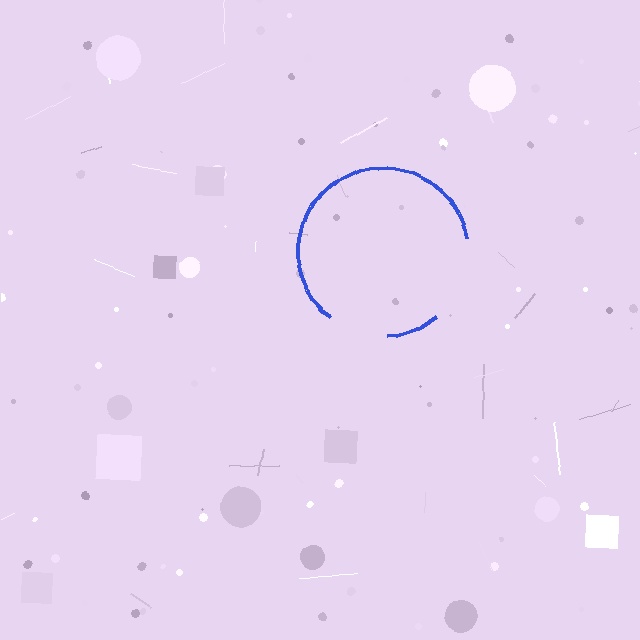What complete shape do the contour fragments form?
The contour fragments form a circle.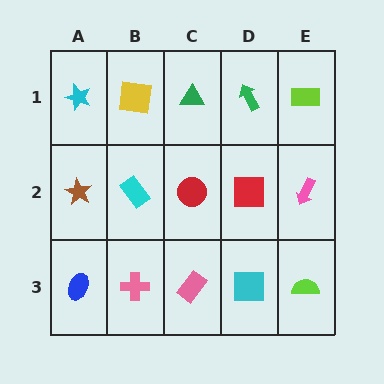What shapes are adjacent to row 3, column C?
A red circle (row 2, column C), a pink cross (row 3, column B), a cyan square (row 3, column D).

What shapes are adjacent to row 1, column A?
A brown star (row 2, column A), a yellow square (row 1, column B).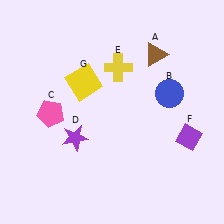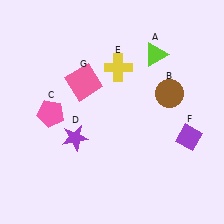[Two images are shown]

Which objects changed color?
A changed from brown to lime. B changed from blue to brown. G changed from yellow to pink.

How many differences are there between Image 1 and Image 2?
There are 3 differences between the two images.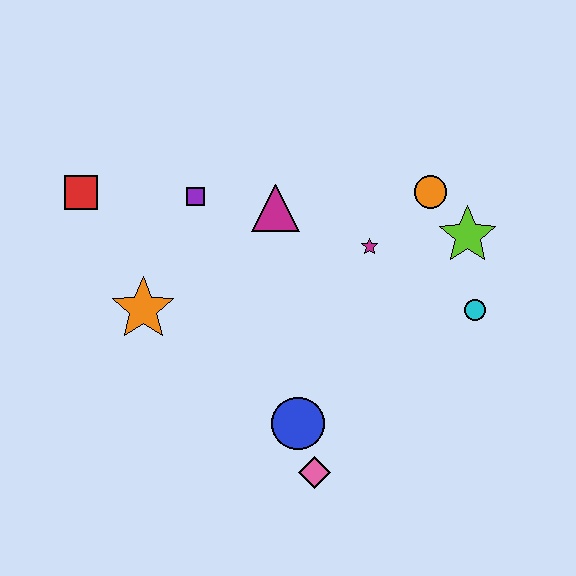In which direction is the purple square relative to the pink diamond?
The purple square is above the pink diamond.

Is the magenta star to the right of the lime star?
No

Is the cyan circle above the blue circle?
Yes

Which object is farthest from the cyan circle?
The red square is farthest from the cyan circle.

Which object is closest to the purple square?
The magenta triangle is closest to the purple square.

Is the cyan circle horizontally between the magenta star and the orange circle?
No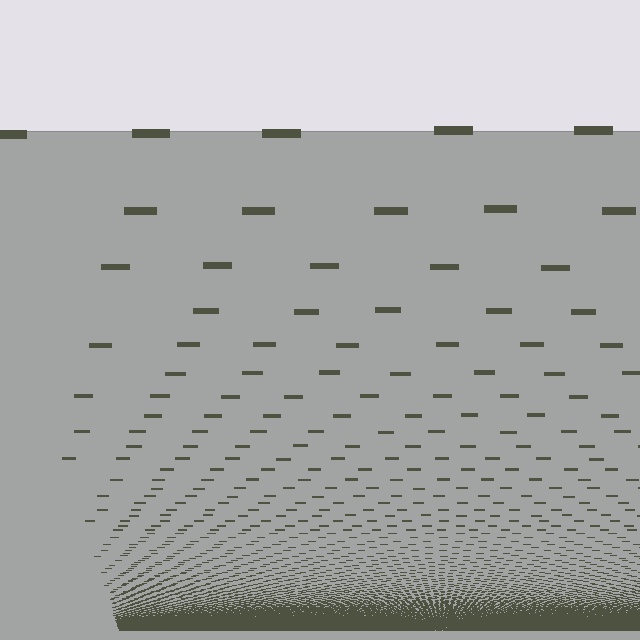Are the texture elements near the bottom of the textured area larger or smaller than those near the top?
Smaller. The gradient is inverted — elements near the bottom are smaller and denser.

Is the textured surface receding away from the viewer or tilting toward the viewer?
The surface appears to tilt toward the viewer. Texture elements get larger and sparser toward the top.